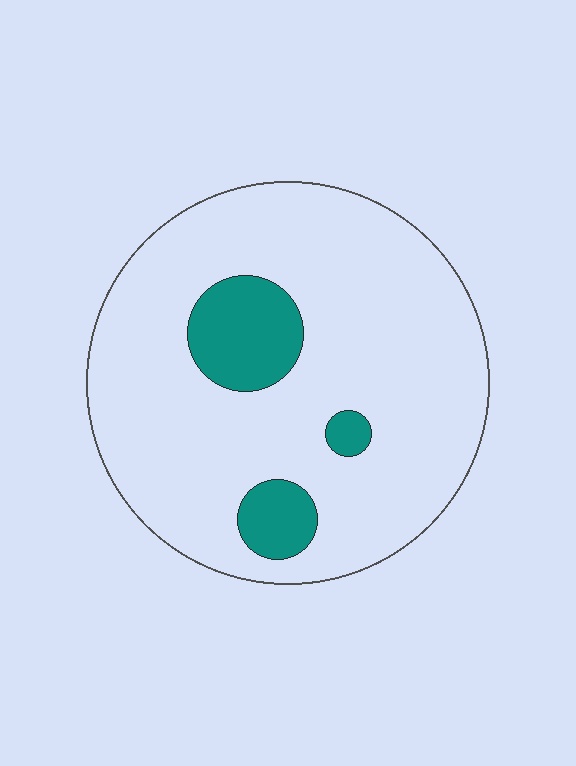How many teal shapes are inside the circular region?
3.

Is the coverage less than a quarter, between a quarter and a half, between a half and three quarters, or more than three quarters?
Less than a quarter.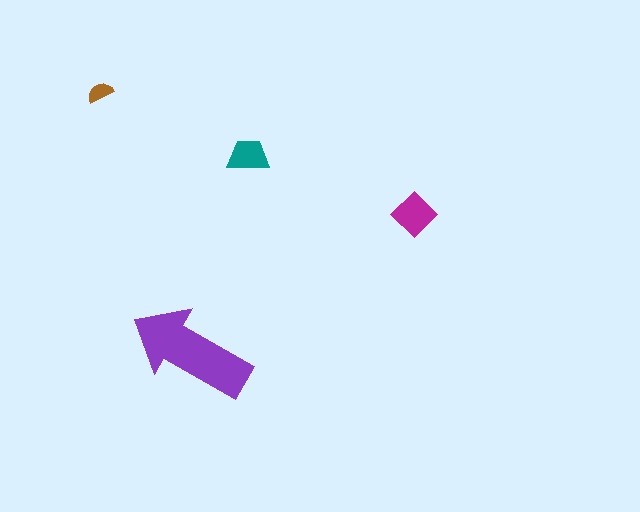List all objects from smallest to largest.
The brown semicircle, the teal trapezoid, the magenta diamond, the purple arrow.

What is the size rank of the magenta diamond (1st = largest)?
2nd.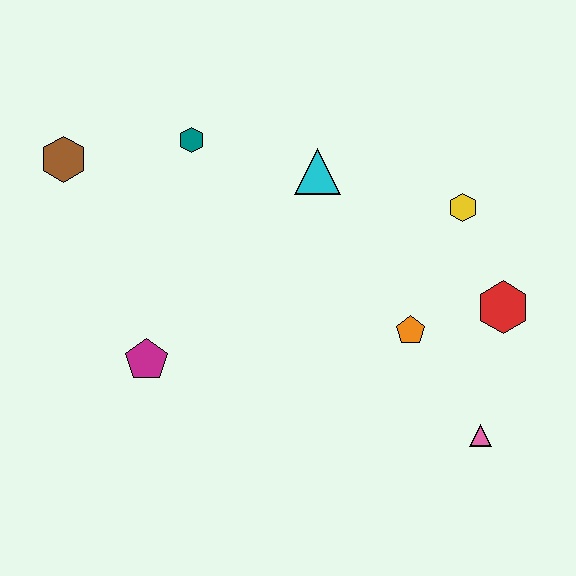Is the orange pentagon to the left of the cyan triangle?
No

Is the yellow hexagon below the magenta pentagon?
No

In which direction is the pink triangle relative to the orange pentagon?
The pink triangle is below the orange pentagon.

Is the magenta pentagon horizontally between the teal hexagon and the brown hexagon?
Yes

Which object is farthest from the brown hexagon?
The pink triangle is farthest from the brown hexagon.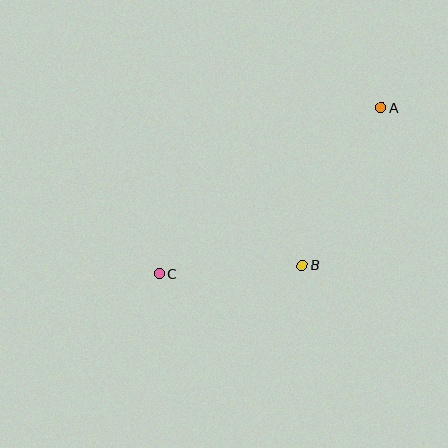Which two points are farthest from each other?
Points A and C are farthest from each other.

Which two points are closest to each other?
Points B and C are closest to each other.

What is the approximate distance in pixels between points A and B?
The distance between A and B is approximately 176 pixels.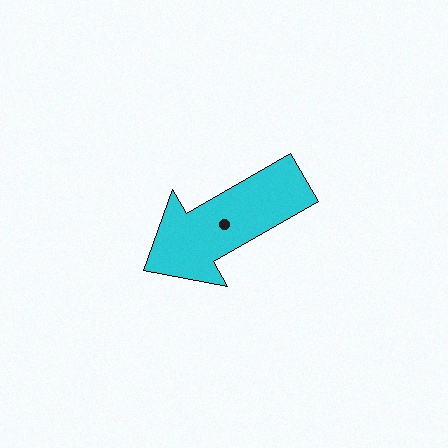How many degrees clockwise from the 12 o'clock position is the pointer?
Approximately 240 degrees.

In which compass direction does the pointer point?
Southwest.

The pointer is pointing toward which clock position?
Roughly 8 o'clock.